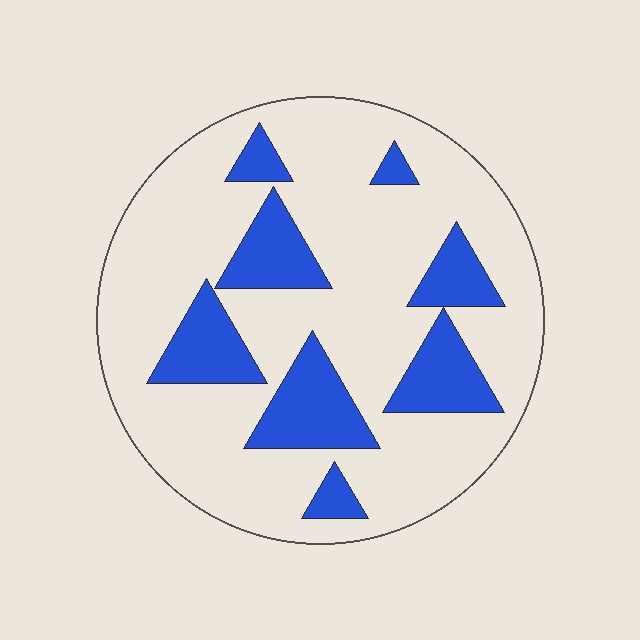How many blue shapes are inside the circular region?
8.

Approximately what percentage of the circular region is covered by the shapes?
Approximately 25%.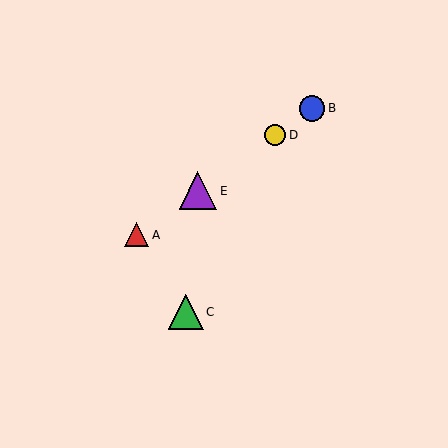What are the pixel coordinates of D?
Object D is at (275, 135).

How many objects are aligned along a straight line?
4 objects (A, B, D, E) are aligned along a straight line.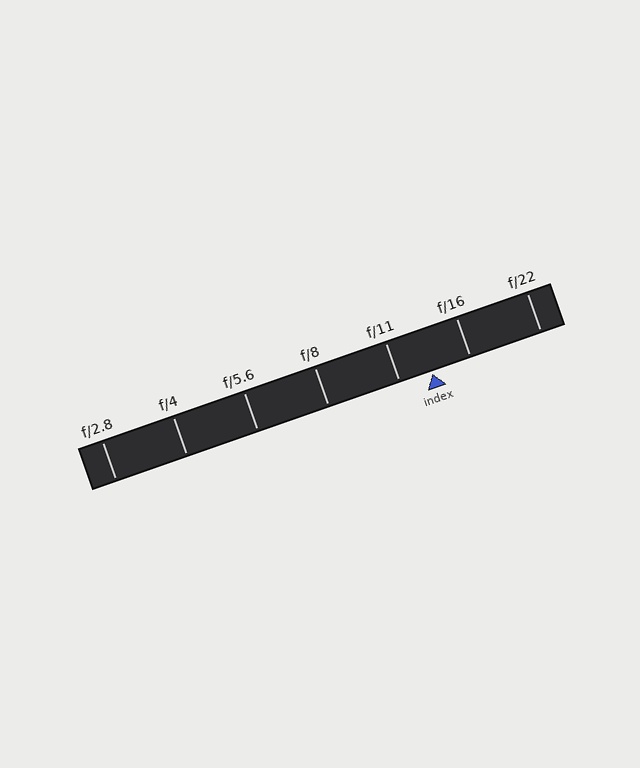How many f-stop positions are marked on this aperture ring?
There are 7 f-stop positions marked.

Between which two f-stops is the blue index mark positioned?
The index mark is between f/11 and f/16.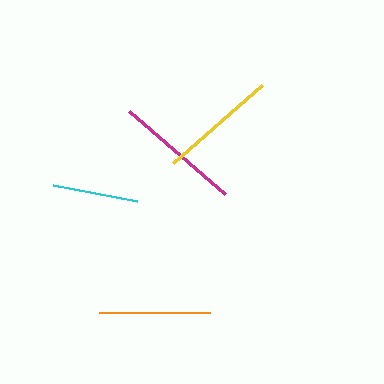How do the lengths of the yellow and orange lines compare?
The yellow and orange lines are approximately the same length.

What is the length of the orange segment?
The orange segment is approximately 110 pixels long.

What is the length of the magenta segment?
The magenta segment is approximately 127 pixels long.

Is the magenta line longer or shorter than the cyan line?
The magenta line is longer than the cyan line.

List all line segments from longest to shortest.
From longest to shortest: magenta, yellow, orange, cyan.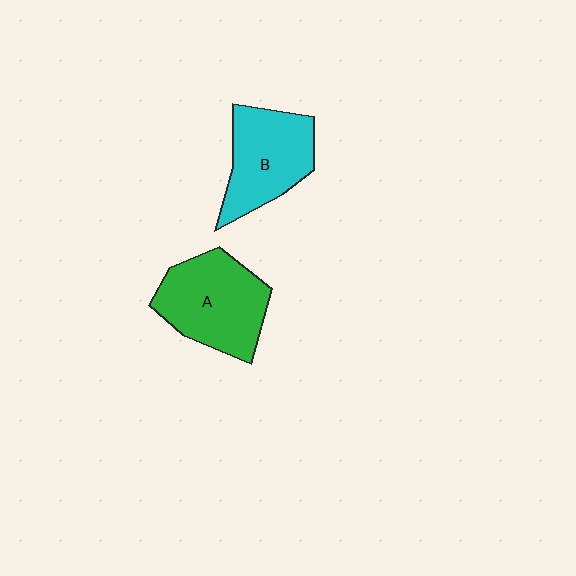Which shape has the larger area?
Shape A (green).